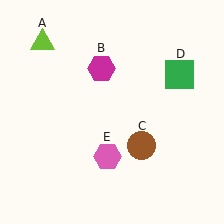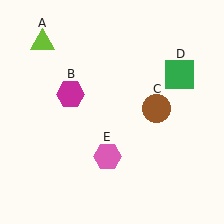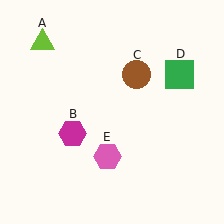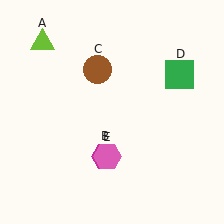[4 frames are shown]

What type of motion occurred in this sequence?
The magenta hexagon (object B), brown circle (object C) rotated counterclockwise around the center of the scene.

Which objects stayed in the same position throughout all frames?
Lime triangle (object A) and green square (object D) and pink hexagon (object E) remained stationary.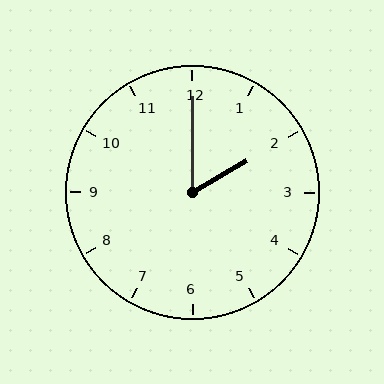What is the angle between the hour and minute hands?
Approximately 60 degrees.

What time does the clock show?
2:00.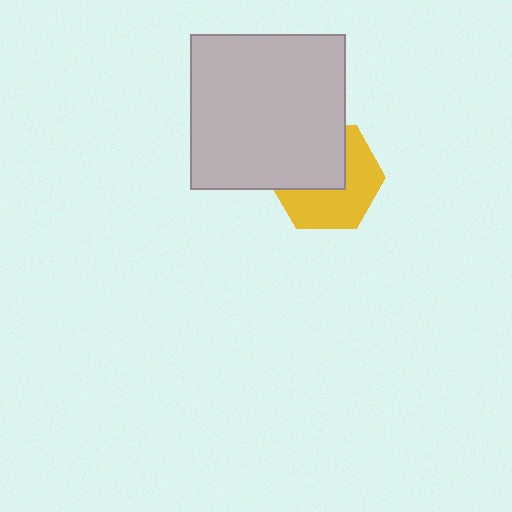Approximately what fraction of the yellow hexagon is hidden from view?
Roughly 45% of the yellow hexagon is hidden behind the light gray square.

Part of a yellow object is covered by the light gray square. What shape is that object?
It is a hexagon.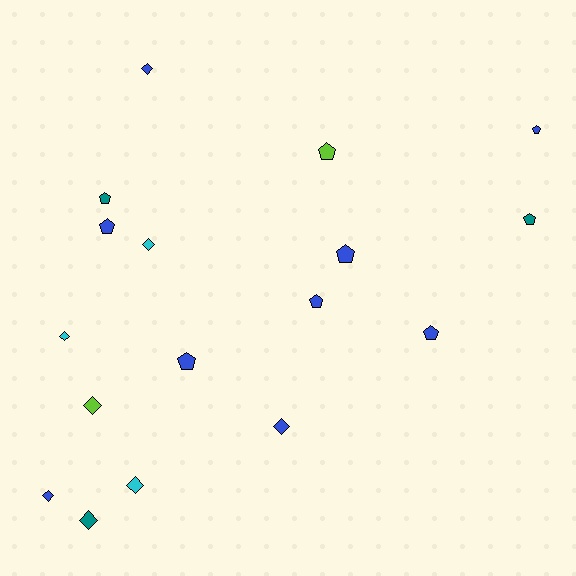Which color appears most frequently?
Blue, with 9 objects.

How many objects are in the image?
There are 17 objects.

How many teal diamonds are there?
There is 1 teal diamond.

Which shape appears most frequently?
Pentagon, with 9 objects.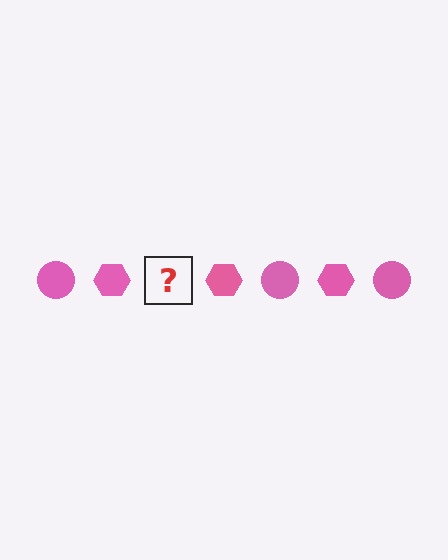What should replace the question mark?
The question mark should be replaced with a pink circle.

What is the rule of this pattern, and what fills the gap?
The rule is that the pattern cycles through circle, hexagon shapes in pink. The gap should be filled with a pink circle.